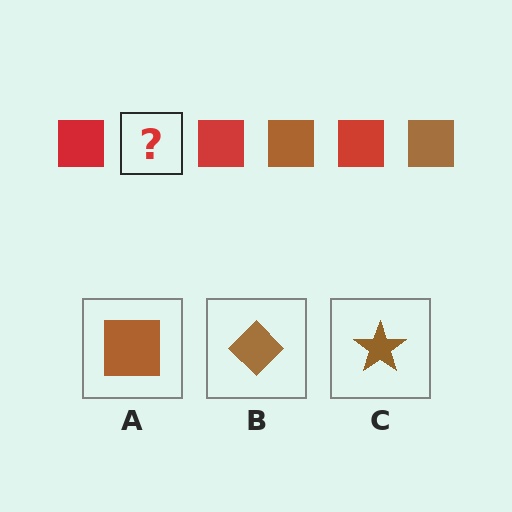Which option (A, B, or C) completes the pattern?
A.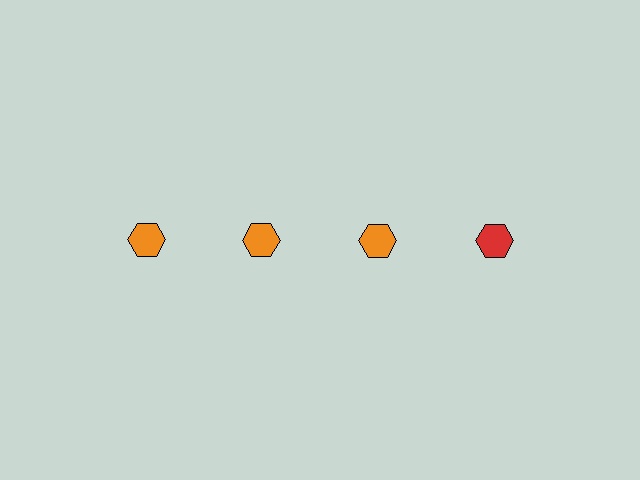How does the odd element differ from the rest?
It has a different color: red instead of orange.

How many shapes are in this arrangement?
There are 4 shapes arranged in a grid pattern.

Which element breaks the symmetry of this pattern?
The red hexagon in the top row, second from right column breaks the symmetry. All other shapes are orange hexagons.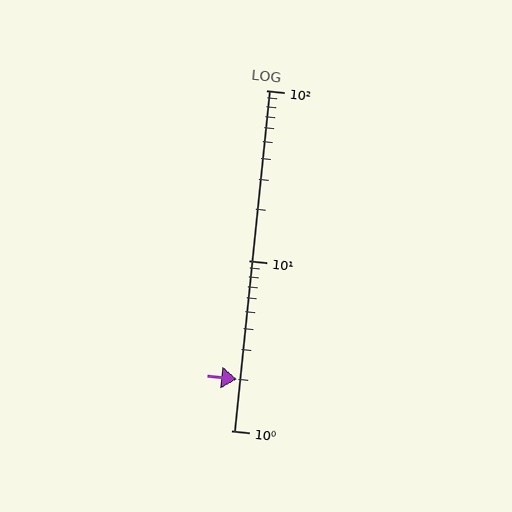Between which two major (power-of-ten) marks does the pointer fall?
The pointer is between 1 and 10.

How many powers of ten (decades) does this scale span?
The scale spans 2 decades, from 1 to 100.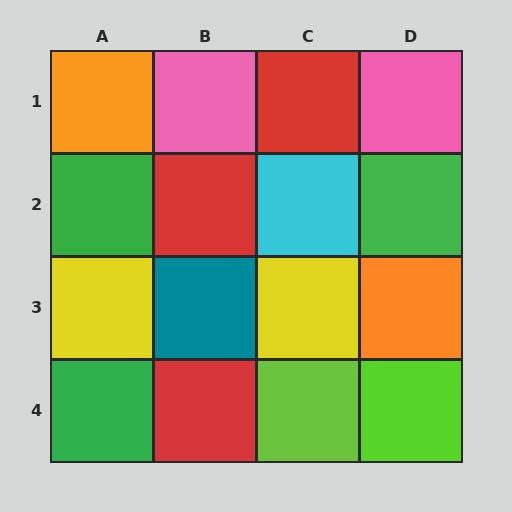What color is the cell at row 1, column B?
Pink.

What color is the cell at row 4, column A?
Green.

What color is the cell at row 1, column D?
Pink.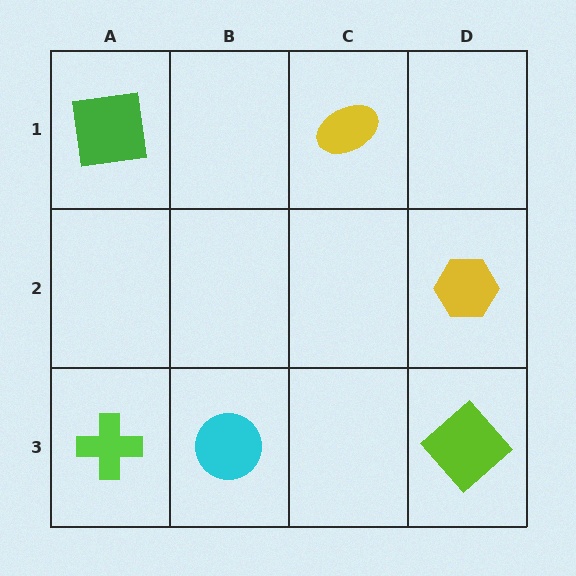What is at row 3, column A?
A lime cross.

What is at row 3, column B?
A cyan circle.